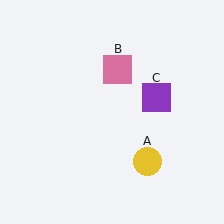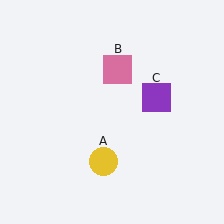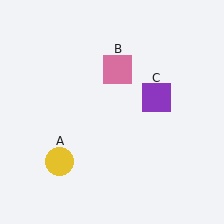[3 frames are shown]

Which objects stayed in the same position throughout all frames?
Pink square (object B) and purple square (object C) remained stationary.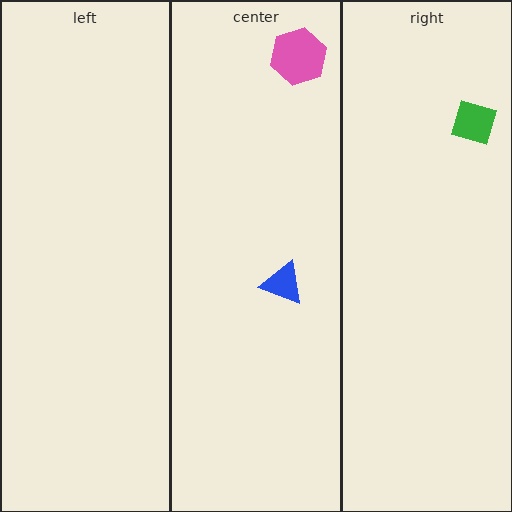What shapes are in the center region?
The blue triangle, the pink hexagon.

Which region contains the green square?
The right region.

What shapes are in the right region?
The green square.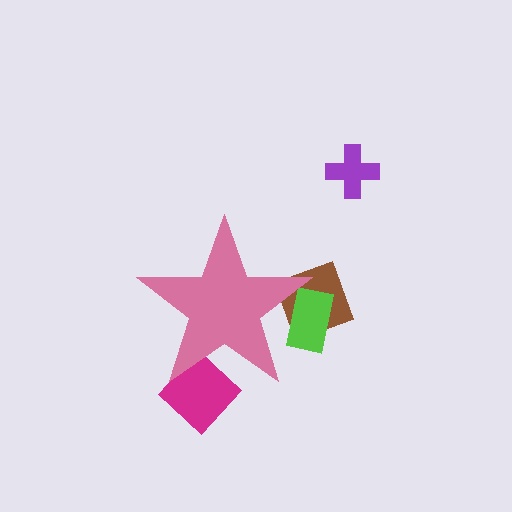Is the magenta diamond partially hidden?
Yes, the magenta diamond is partially hidden behind the pink star.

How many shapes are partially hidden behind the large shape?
3 shapes are partially hidden.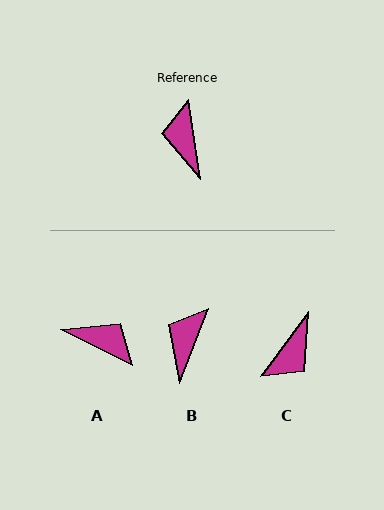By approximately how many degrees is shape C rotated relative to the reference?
Approximately 136 degrees counter-clockwise.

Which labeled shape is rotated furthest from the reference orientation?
C, about 136 degrees away.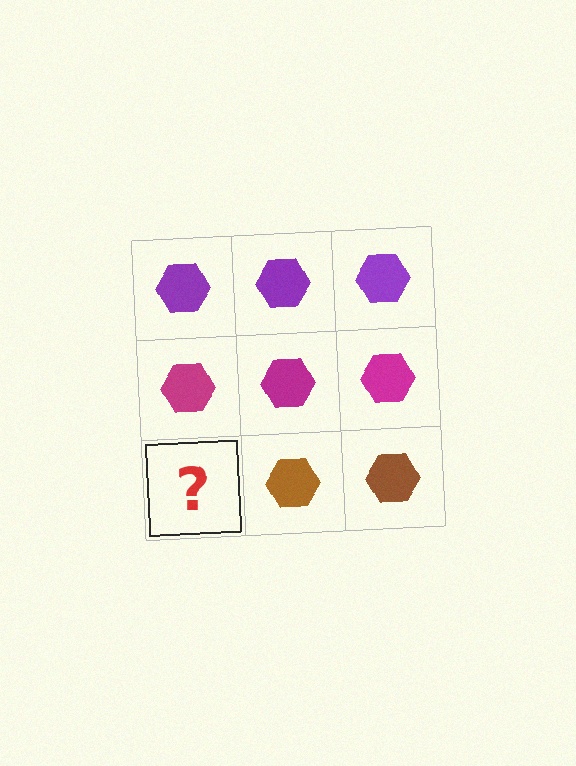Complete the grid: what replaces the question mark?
The question mark should be replaced with a brown hexagon.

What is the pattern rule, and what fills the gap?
The rule is that each row has a consistent color. The gap should be filled with a brown hexagon.